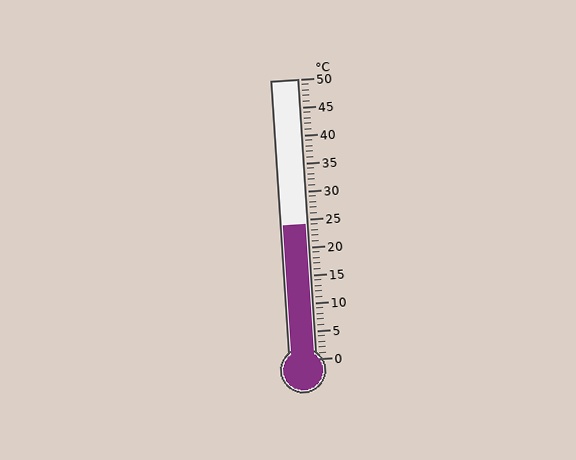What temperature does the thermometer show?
The thermometer shows approximately 24°C.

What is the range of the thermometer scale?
The thermometer scale ranges from 0°C to 50°C.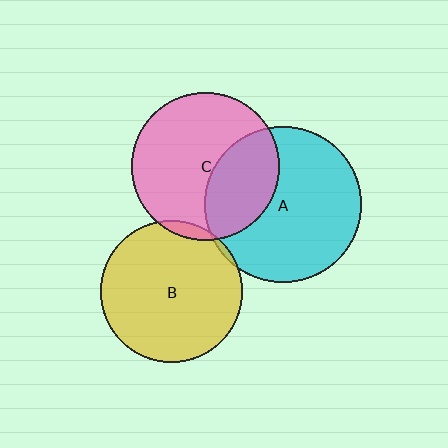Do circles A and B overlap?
Yes.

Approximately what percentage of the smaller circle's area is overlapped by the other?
Approximately 5%.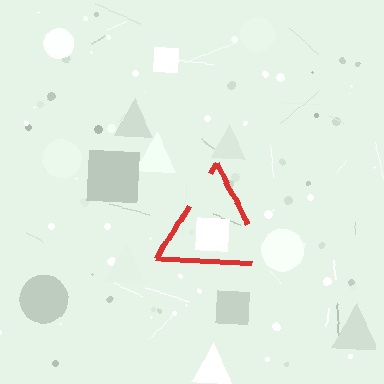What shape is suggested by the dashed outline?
The dashed outline suggests a triangle.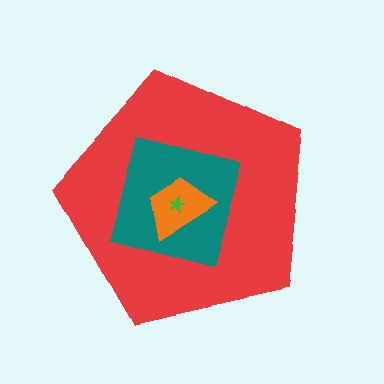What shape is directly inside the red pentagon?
The teal square.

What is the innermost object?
The green star.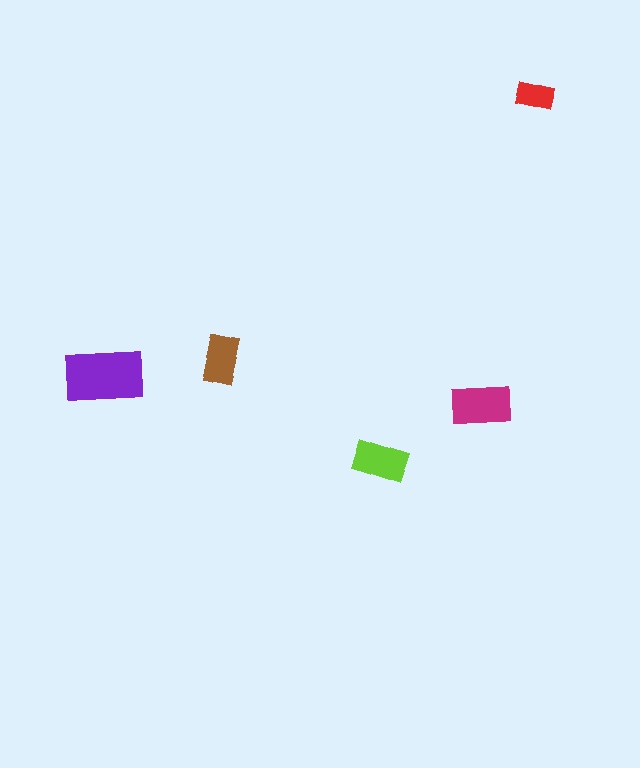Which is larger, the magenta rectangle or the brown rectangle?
The magenta one.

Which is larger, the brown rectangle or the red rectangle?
The brown one.